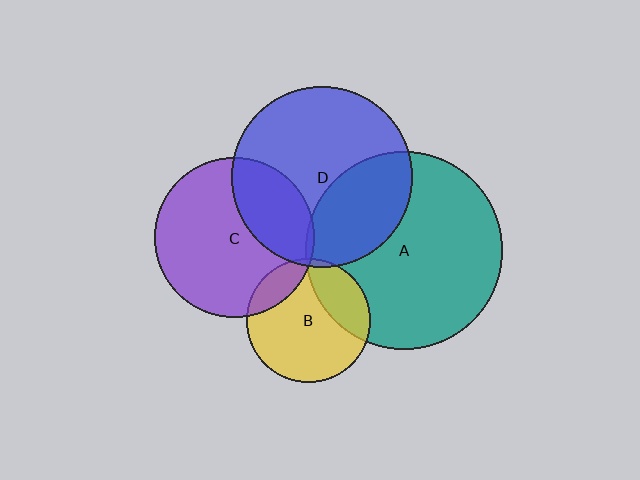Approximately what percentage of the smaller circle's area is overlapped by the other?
Approximately 30%.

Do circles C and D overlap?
Yes.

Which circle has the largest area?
Circle A (teal).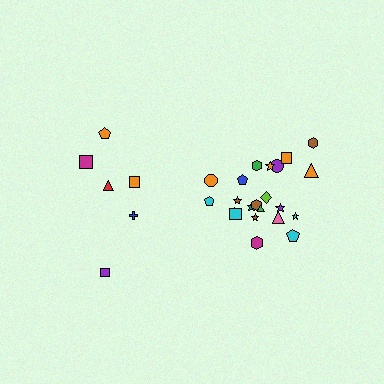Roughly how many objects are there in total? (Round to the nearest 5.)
Roughly 30 objects in total.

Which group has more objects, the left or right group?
The right group.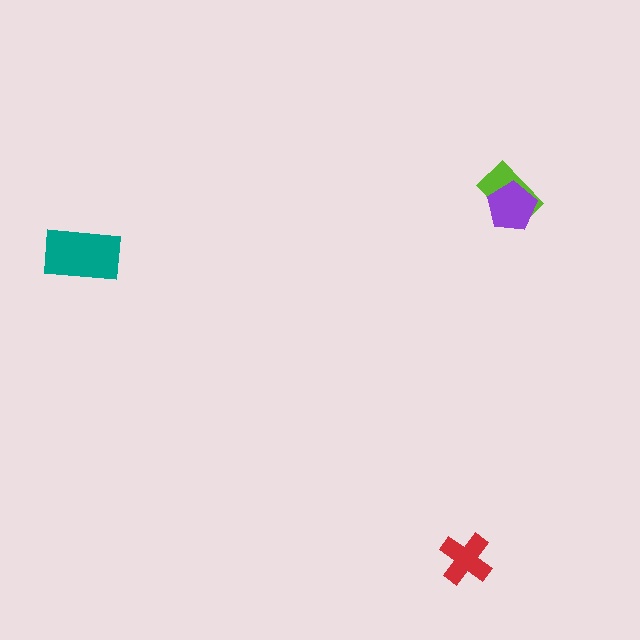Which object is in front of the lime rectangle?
The purple pentagon is in front of the lime rectangle.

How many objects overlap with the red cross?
0 objects overlap with the red cross.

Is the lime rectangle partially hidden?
Yes, it is partially covered by another shape.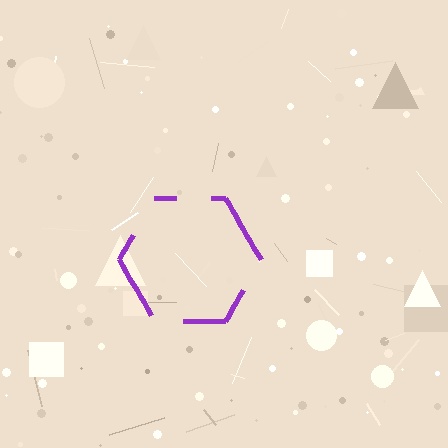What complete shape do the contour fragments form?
The contour fragments form a hexagon.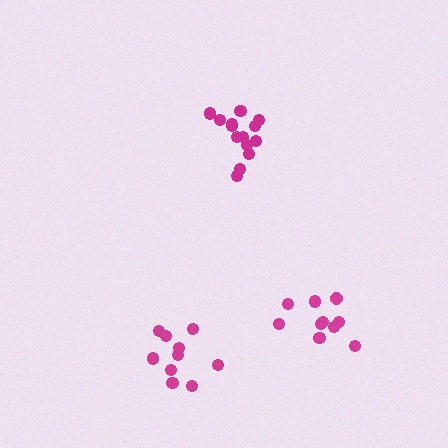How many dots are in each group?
Group 1: 10 dots, Group 2: 10 dots, Group 3: 14 dots (34 total).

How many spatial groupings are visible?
There are 3 spatial groupings.